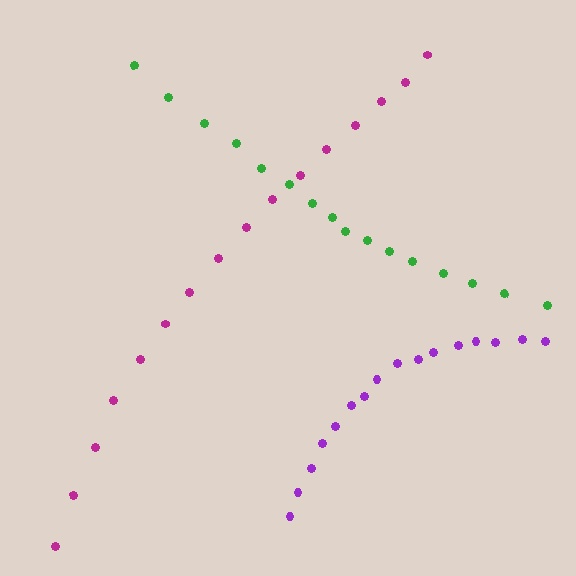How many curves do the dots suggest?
There are 3 distinct paths.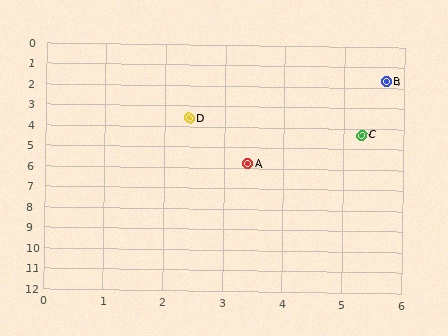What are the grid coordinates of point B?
Point B is at approximately (5.7, 1.7).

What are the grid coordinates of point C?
Point C is at approximately (5.3, 4.3).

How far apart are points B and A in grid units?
Points B and A are about 4.7 grid units apart.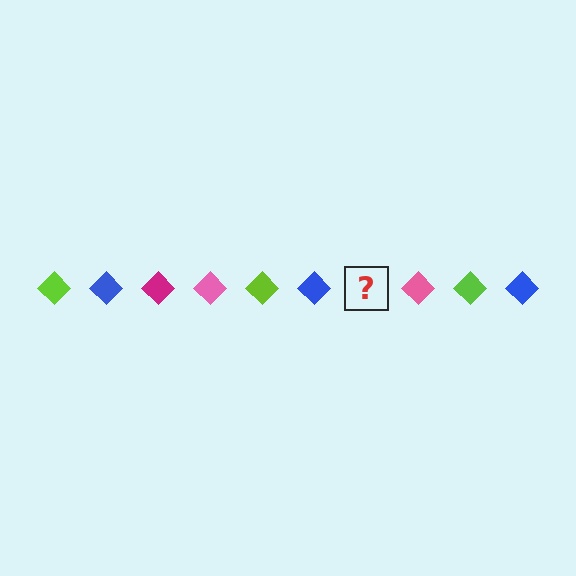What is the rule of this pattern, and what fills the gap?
The rule is that the pattern cycles through lime, blue, magenta, pink diamonds. The gap should be filled with a magenta diamond.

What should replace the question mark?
The question mark should be replaced with a magenta diamond.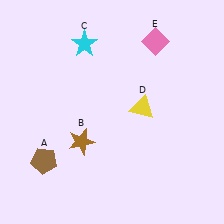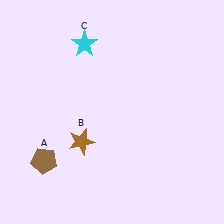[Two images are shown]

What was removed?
The yellow triangle (D), the pink diamond (E) were removed in Image 2.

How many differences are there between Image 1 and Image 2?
There are 2 differences between the two images.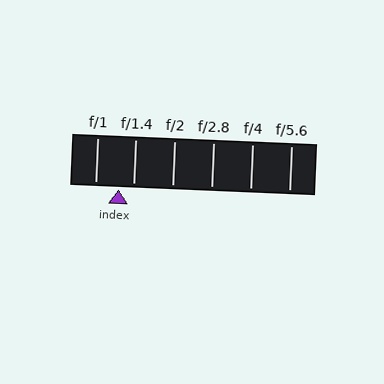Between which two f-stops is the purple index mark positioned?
The index mark is between f/1 and f/1.4.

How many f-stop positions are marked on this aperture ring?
There are 6 f-stop positions marked.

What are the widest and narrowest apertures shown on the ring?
The widest aperture shown is f/1 and the narrowest is f/5.6.